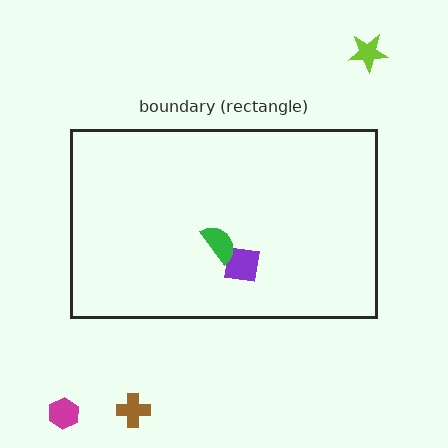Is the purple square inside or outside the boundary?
Inside.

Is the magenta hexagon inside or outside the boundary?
Outside.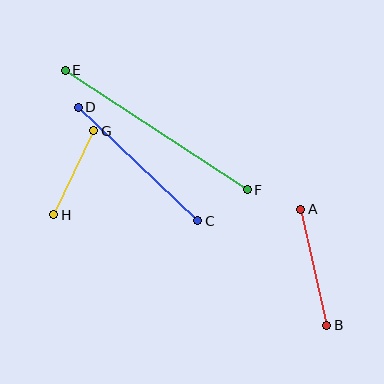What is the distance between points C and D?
The distance is approximately 165 pixels.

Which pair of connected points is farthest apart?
Points E and F are farthest apart.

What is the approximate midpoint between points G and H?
The midpoint is at approximately (74, 173) pixels.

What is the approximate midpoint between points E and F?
The midpoint is at approximately (156, 130) pixels.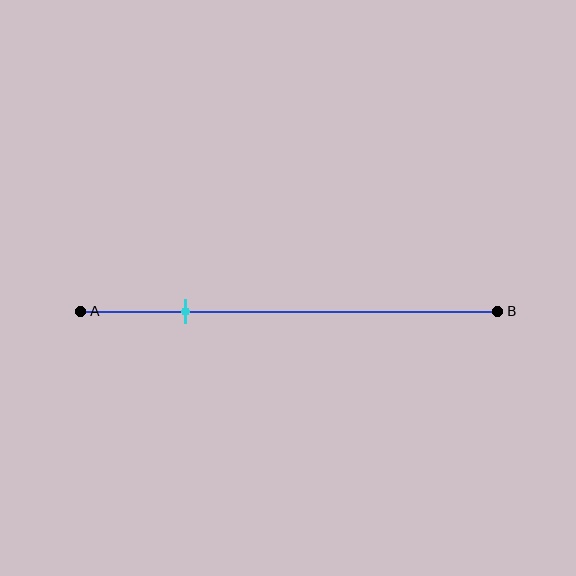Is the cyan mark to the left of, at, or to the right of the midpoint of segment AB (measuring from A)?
The cyan mark is to the left of the midpoint of segment AB.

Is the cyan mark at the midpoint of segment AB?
No, the mark is at about 25% from A, not at the 50% midpoint.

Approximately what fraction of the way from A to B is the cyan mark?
The cyan mark is approximately 25% of the way from A to B.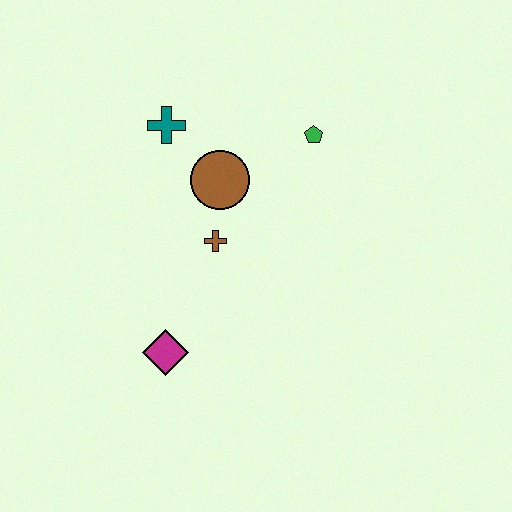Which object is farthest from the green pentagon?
The magenta diamond is farthest from the green pentagon.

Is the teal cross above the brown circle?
Yes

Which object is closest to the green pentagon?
The brown circle is closest to the green pentagon.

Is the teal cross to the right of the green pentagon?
No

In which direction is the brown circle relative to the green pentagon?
The brown circle is to the left of the green pentagon.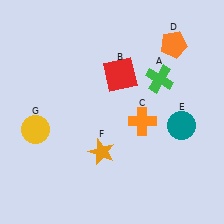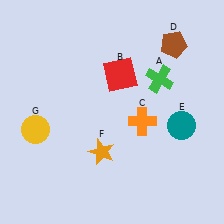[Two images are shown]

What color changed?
The pentagon (D) changed from orange in Image 1 to brown in Image 2.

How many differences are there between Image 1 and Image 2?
There is 1 difference between the two images.